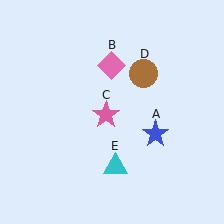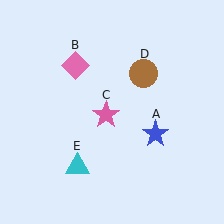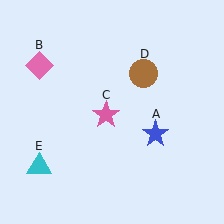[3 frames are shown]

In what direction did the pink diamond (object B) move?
The pink diamond (object B) moved left.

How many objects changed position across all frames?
2 objects changed position: pink diamond (object B), cyan triangle (object E).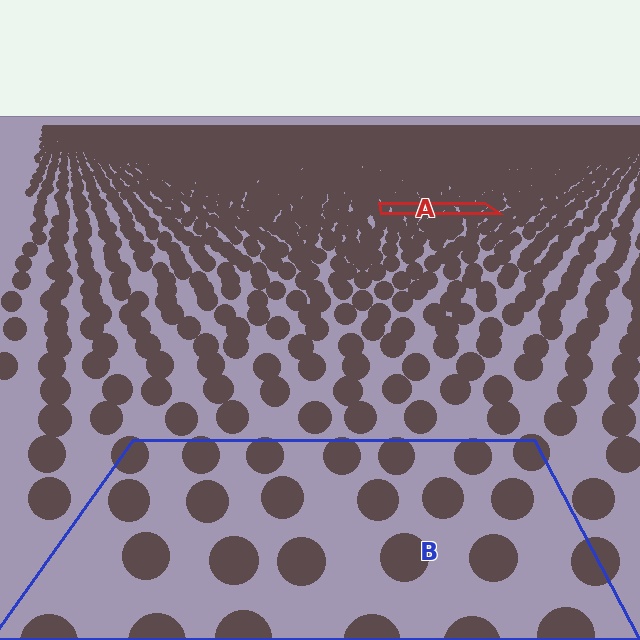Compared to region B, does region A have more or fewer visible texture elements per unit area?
Region A has more texture elements per unit area — they are packed more densely because it is farther away.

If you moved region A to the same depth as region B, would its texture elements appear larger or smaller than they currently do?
They would appear larger. At a closer depth, the same texture elements are projected at a bigger on-screen size.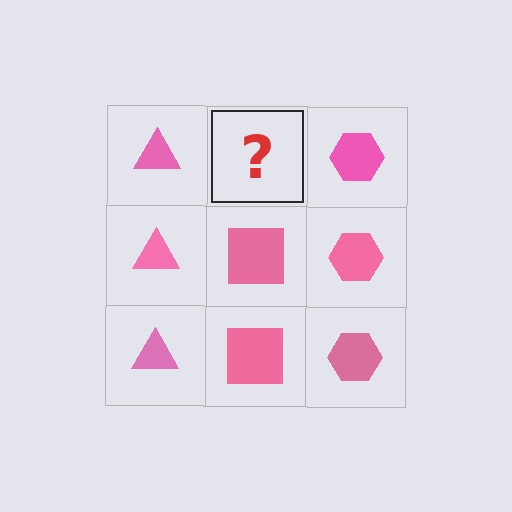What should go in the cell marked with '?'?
The missing cell should contain a pink square.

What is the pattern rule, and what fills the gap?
The rule is that each column has a consistent shape. The gap should be filled with a pink square.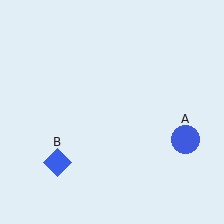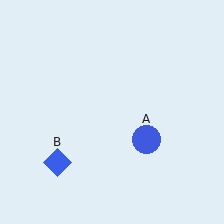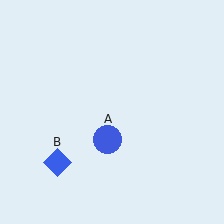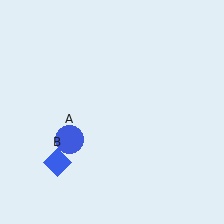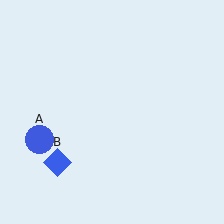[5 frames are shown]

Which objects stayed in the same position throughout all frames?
Blue diamond (object B) remained stationary.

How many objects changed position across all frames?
1 object changed position: blue circle (object A).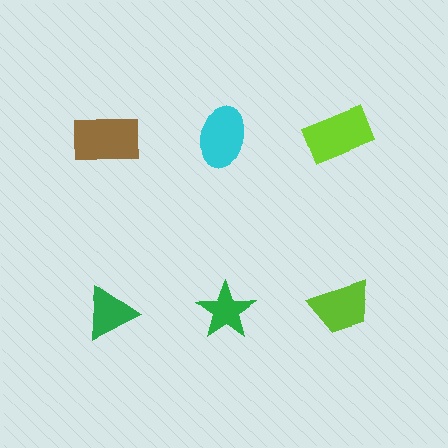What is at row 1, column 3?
A lime rectangle.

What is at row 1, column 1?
A brown rectangle.